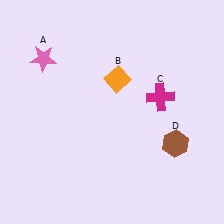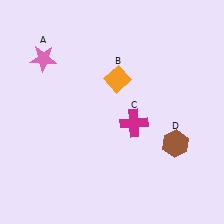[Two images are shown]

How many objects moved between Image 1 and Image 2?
1 object moved between the two images.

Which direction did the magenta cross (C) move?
The magenta cross (C) moved left.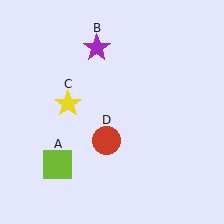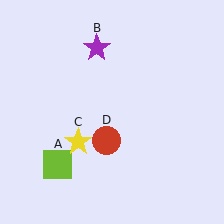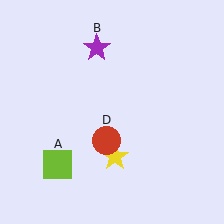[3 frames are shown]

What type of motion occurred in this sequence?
The yellow star (object C) rotated counterclockwise around the center of the scene.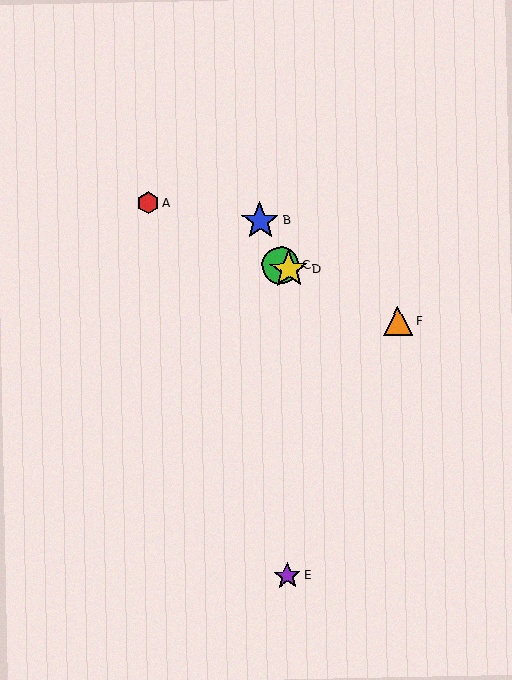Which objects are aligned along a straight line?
Objects A, C, D, F are aligned along a straight line.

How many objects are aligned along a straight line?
4 objects (A, C, D, F) are aligned along a straight line.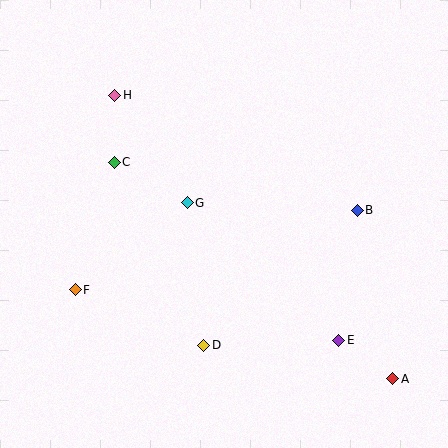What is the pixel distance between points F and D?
The distance between F and D is 140 pixels.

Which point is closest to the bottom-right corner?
Point A is closest to the bottom-right corner.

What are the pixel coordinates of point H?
Point H is at (115, 95).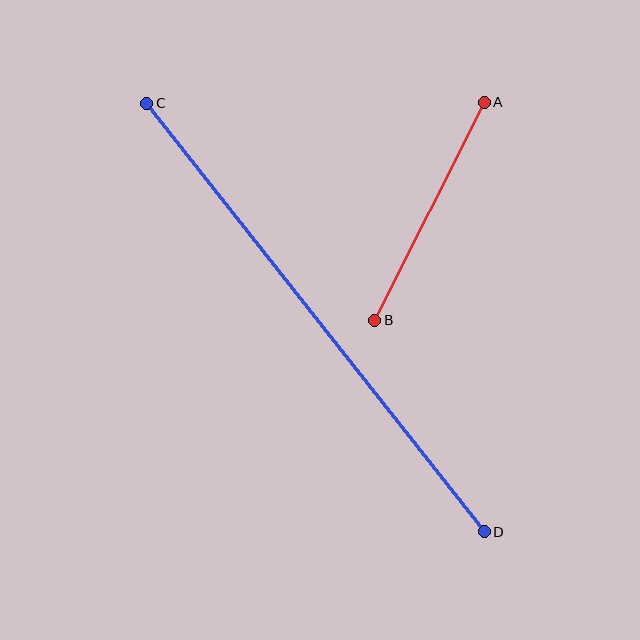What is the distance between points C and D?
The distance is approximately 545 pixels.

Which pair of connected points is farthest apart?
Points C and D are farthest apart.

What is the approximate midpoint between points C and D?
The midpoint is at approximately (315, 317) pixels.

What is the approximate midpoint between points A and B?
The midpoint is at approximately (429, 211) pixels.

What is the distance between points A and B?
The distance is approximately 244 pixels.